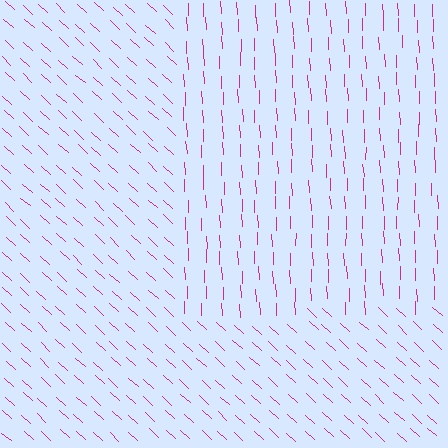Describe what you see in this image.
The image is filled with small magenta line segments. A rectangle region in the image has lines oriented differently from the surrounding lines, creating a visible texture boundary.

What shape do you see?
I see a rectangle.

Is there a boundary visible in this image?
Yes, there is a texture boundary formed by a change in line orientation.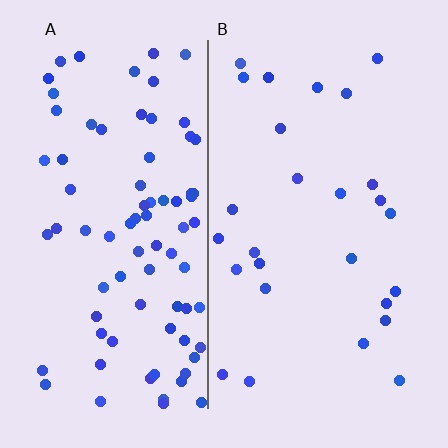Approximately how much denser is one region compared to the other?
Approximately 3.1× — region A over region B.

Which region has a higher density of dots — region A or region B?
A (the left).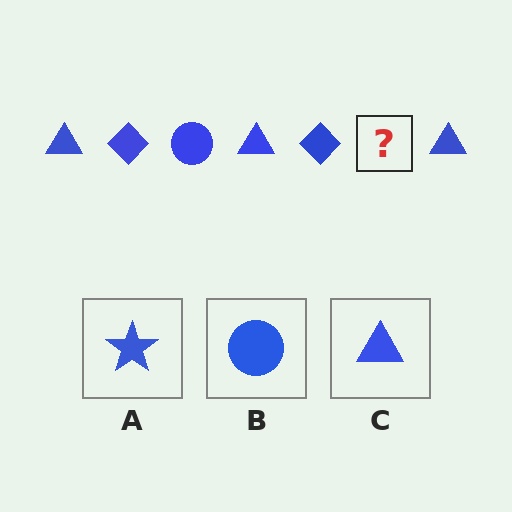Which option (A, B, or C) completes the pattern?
B.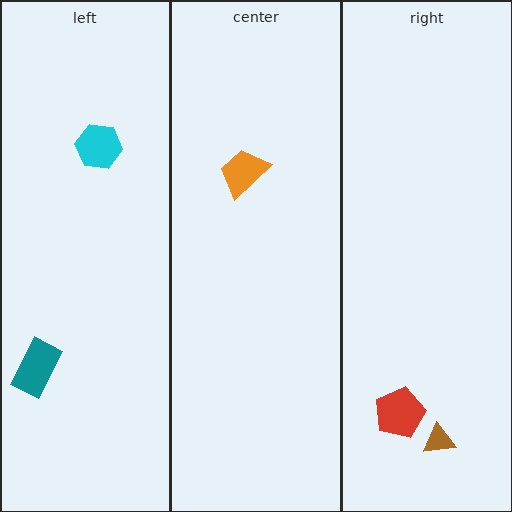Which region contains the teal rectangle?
The left region.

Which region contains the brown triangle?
The right region.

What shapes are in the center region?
The orange trapezoid.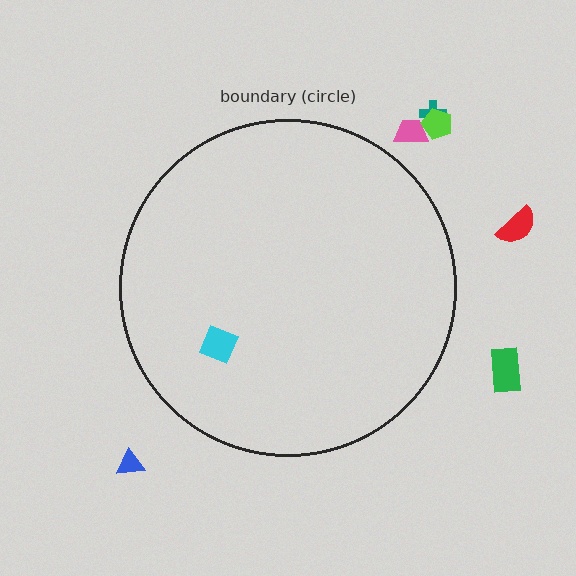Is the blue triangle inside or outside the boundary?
Outside.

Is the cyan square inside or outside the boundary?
Inside.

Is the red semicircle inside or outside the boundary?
Outside.